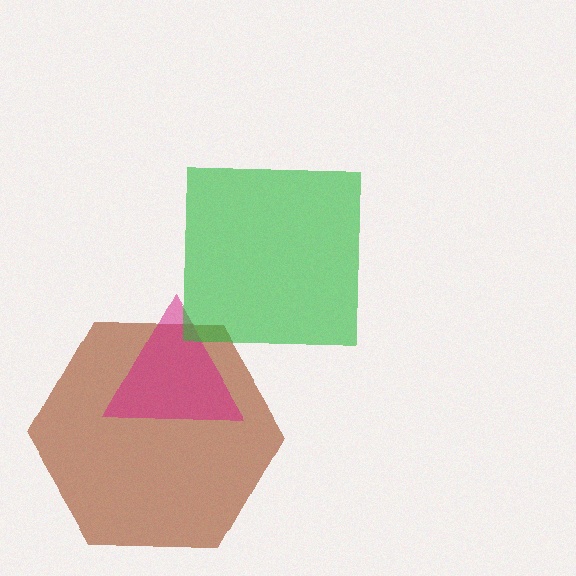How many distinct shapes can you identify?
There are 3 distinct shapes: a brown hexagon, a magenta triangle, a green square.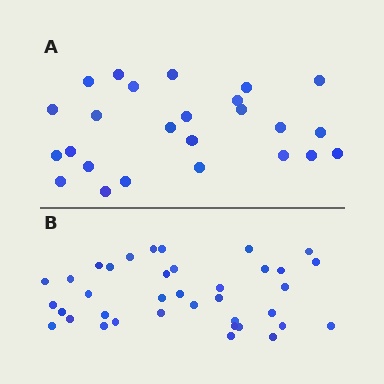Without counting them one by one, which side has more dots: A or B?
Region B (the bottom region) has more dots.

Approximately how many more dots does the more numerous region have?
Region B has roughly 12 or so more dots than region A.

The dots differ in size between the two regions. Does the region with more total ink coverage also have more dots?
No. Region A has more total ink coverage because its dots are larger, but region B actually contains more individual dots. Total area can be misleading — the number of items is what matters here.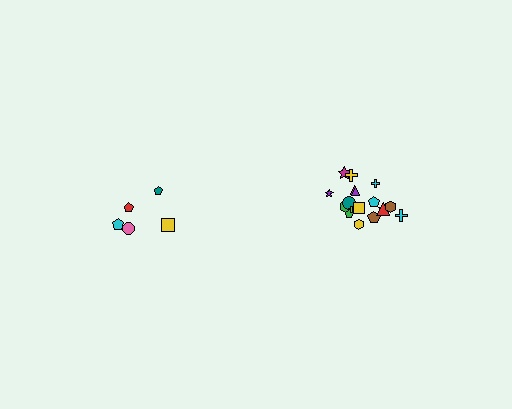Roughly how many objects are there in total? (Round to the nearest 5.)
Roughly 25 objects in total.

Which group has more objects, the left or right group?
The right group.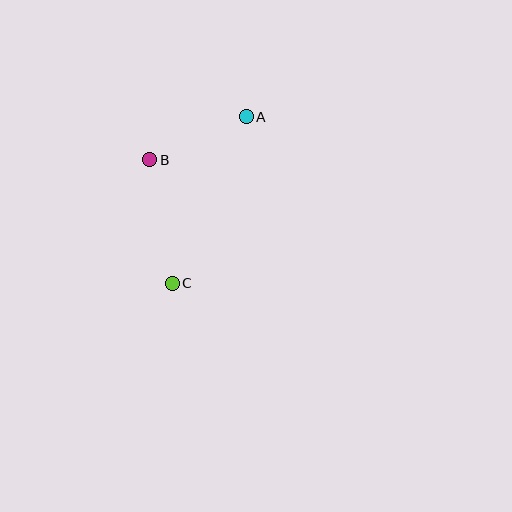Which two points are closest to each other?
Points A and B are closest to each other.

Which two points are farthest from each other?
Points A and C are farthest from each other.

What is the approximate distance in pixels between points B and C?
The distance between B and C is approximately 126 pixels.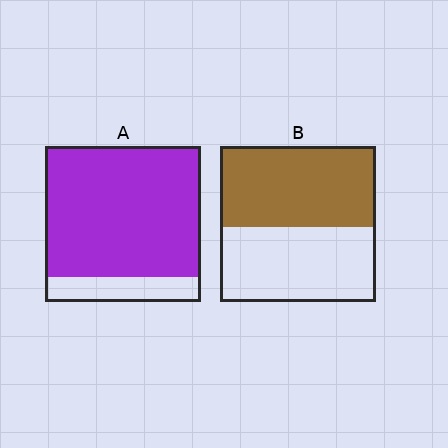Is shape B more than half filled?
Roughly half.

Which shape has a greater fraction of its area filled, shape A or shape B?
Shape A.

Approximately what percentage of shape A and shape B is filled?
A is approximately 85% and B is approximately 50%.